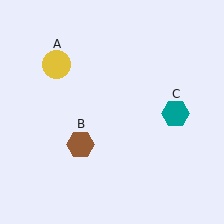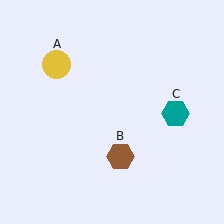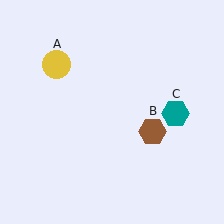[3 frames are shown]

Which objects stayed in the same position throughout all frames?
Yellow circle (object A) and teal hexagon (object C) remained stationary.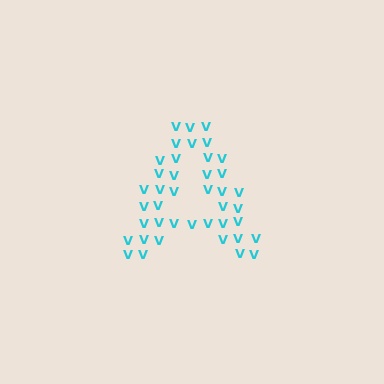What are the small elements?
The small elements are letter V's.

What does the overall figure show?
The overall figure shows the letter A.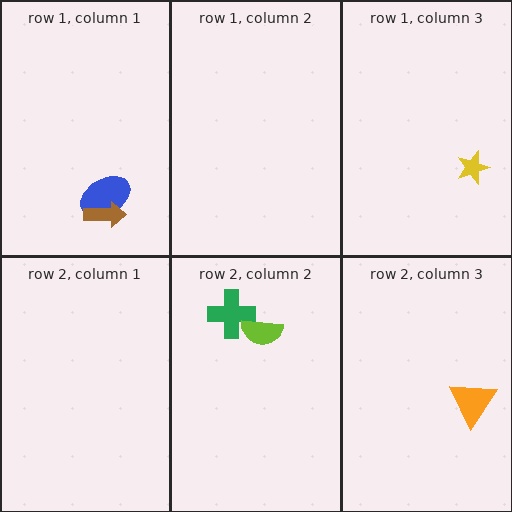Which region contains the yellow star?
The row 1, column 3 region.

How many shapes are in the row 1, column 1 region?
2.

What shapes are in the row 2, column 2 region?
The green cross, the lime semicircle.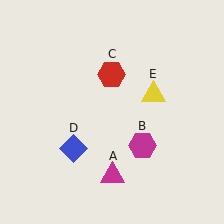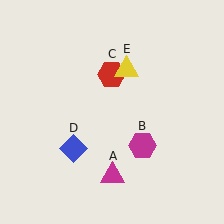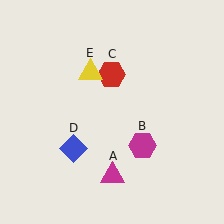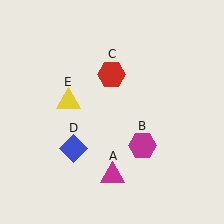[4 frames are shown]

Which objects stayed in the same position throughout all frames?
Magenta triangle (object A) and magenta hexagon (object B) and red hexagon (object C) and blue diamond (object D) remained stationary.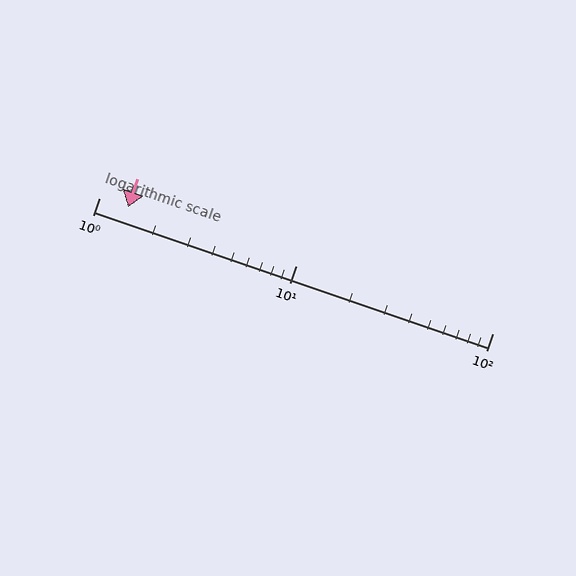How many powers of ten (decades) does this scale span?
The scale spans 2 decades, from 1 to 100.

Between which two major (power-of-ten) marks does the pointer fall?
The pointer is between 1 and 10.